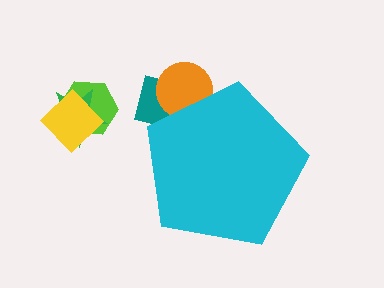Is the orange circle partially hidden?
Yes, the orange circle is partially hidden behind the cyan pentagon.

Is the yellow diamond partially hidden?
No, the yellow diamond is fully visible.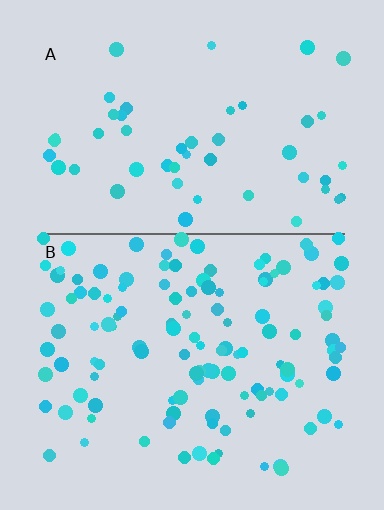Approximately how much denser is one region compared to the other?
Approximately 2.4× — region B over region A.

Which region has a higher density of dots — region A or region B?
B (the bottom).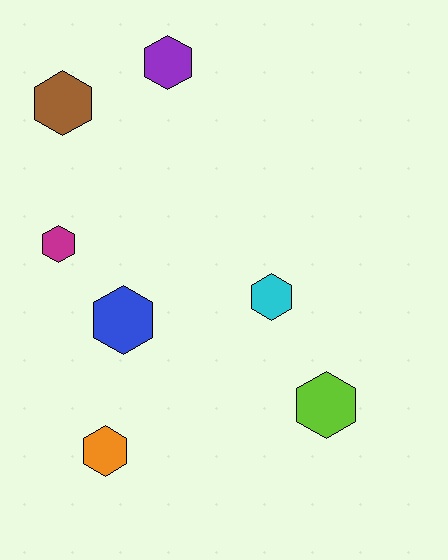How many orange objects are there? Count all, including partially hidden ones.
There is 1 orange object.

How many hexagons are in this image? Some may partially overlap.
There are 7 hexagons.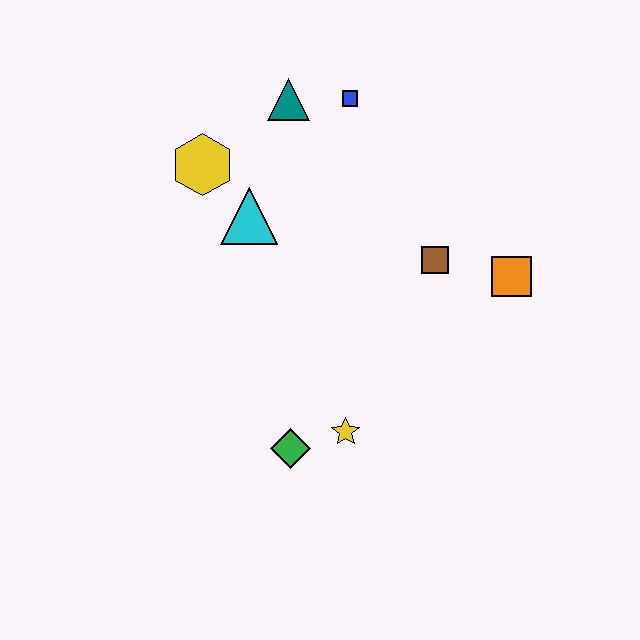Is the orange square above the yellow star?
Yes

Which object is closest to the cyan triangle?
The yellow hexagon is closest to the cyan triangle.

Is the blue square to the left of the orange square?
Yes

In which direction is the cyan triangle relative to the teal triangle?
The cyan triangle is below the teal triangle.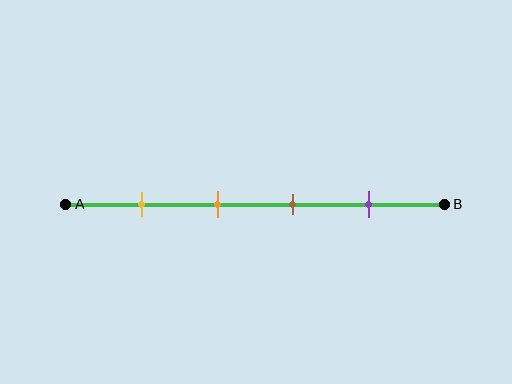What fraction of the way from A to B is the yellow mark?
The yellow mark is approximately 20% (0.2) of the way from A to B.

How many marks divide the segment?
There are 4 marks dividing the segment.